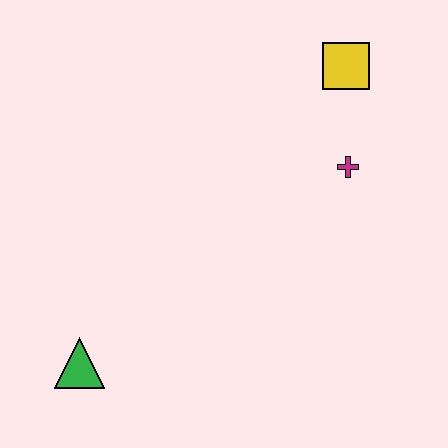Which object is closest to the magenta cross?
The yellow square is closest to the magenta cross.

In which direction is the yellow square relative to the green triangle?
The yellow square is above the green triangle.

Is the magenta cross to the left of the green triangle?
No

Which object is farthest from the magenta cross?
The green triangle is farthest from the magenta cross.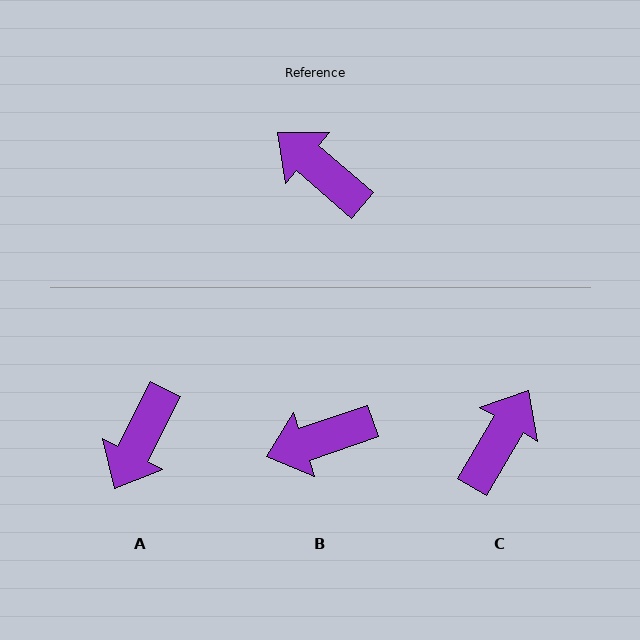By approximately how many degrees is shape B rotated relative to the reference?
Approximately 59 degrees counter-clockwise.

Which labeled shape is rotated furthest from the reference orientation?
A, about 103 degrees away.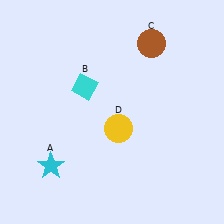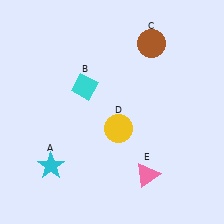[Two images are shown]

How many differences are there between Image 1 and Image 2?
There is 1 difference between the two images.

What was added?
A pink triangle (E) was added in Image 2.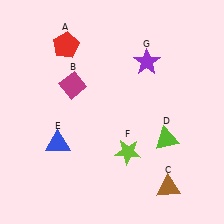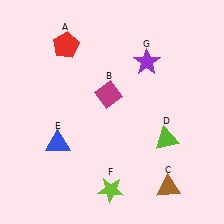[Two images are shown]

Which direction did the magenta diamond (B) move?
The magenta diamond (B) moved right.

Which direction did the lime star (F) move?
The lime star (F) moved down.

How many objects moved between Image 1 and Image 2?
2 objects moved between the two images.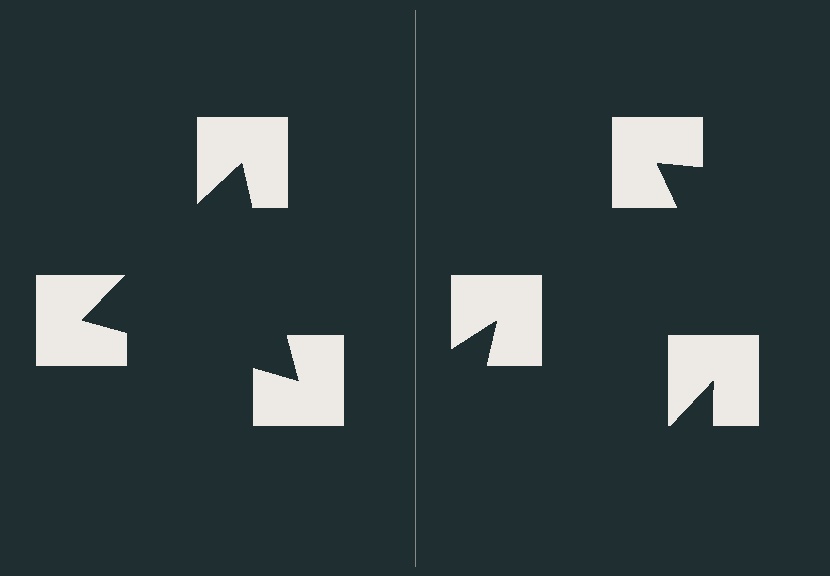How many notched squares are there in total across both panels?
6 — 3 on each side.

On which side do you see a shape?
An illusory triangle appears on the left side. On the right side the wedge cuts are rotated, so no coherent shape forms.